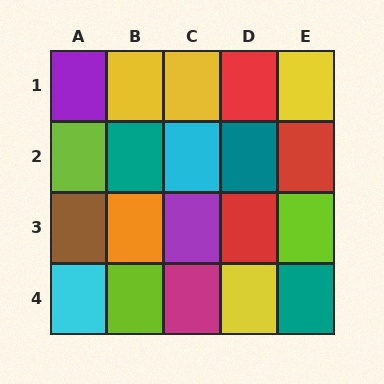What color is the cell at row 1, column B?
Yellow.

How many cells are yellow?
4 cells are yellow.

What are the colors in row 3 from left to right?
Brown, orange, purple, red, lime.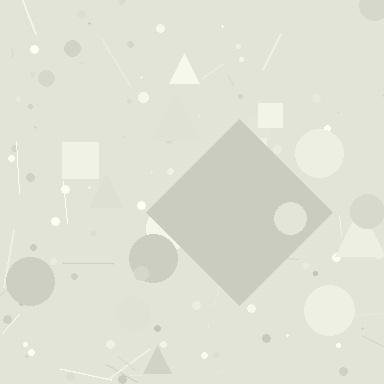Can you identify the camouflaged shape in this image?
The camouflaged shape is a diamond.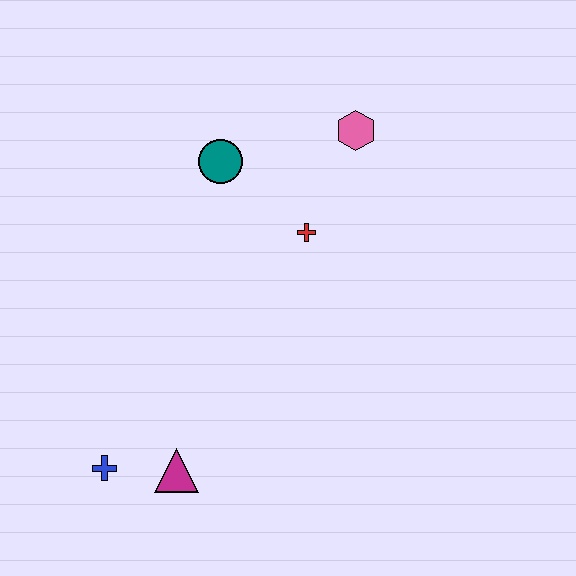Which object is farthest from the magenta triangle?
The pink hexagon is farthest from the magenta triangle.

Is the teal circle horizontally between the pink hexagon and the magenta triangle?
Yes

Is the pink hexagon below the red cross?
No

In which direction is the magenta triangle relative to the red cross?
The magenta triangle is below the red cross.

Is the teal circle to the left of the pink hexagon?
Yes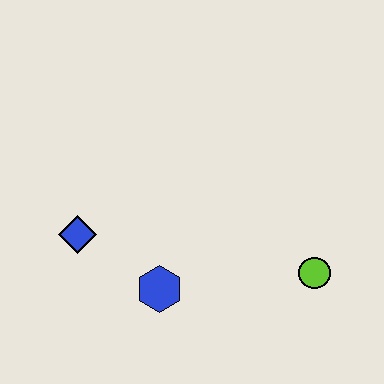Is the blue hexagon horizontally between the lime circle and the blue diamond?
Yes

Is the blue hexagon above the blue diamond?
No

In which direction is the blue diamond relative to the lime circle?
The blue diamond is to the left of the lime circle.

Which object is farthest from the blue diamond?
The lime circle is farthest from the blue diamond.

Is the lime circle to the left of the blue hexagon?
No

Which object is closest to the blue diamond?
The blue hexagon is closest to the blue diamond.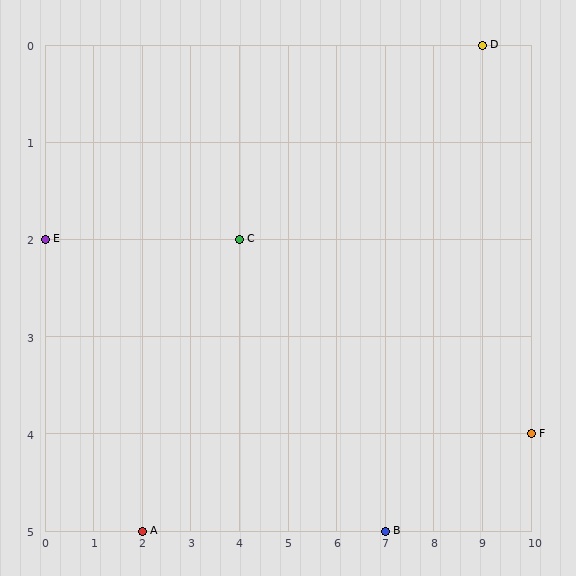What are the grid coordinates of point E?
Point E is at grid coordinates (0, 2).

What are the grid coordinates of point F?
Point F is at grid coordinates (10, 4).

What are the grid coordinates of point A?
Point A is at grid coordinates (2, 5).